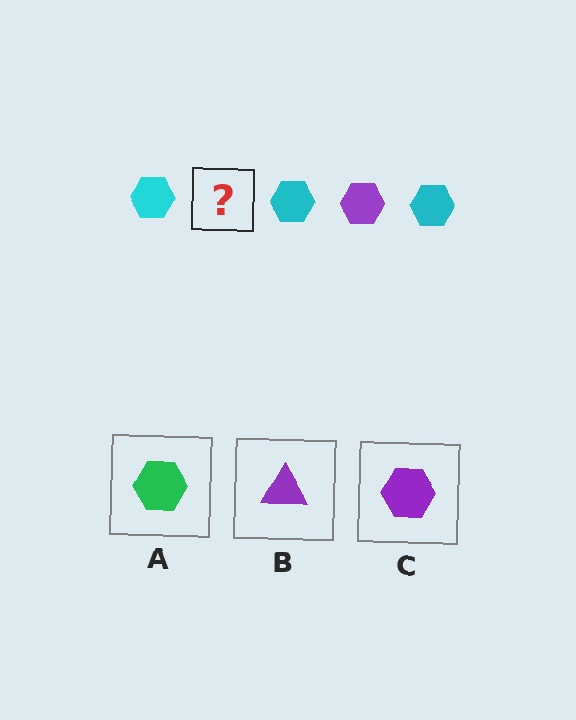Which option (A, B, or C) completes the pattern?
C.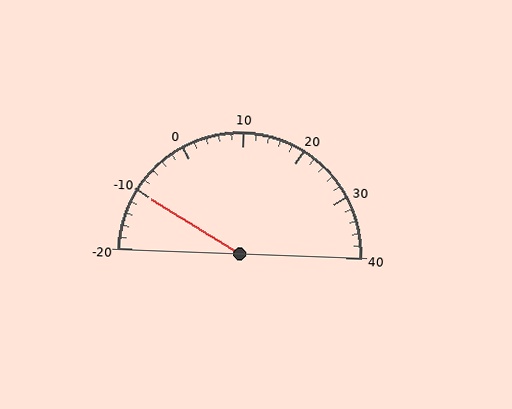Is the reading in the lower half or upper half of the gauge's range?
The reading is in the lower half of the range (-20 to 40).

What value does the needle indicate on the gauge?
The needle indicates approximately -10.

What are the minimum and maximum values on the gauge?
The gauge ranges from -20 to 40.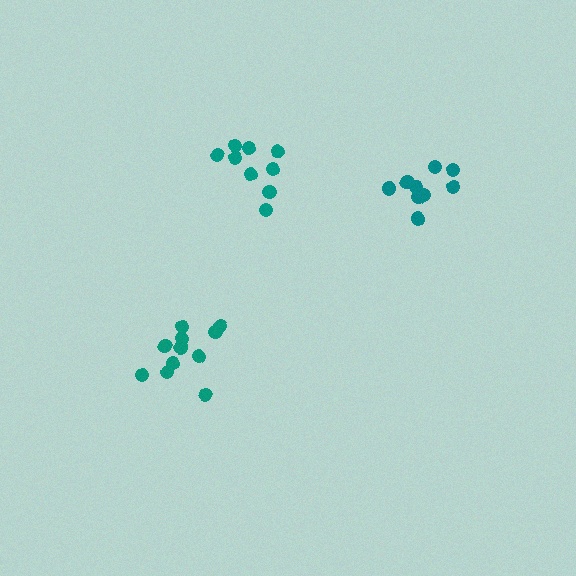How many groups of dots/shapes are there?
There are 3 groups.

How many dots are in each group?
Group 1: 9 dots, Group 2: 9 dots, Group 3: 11 dots (29 total).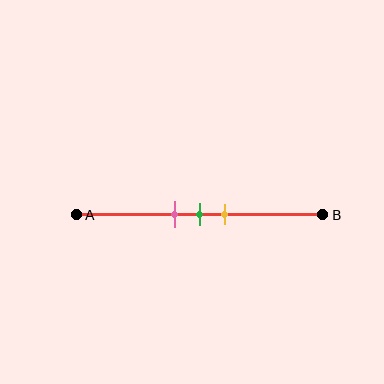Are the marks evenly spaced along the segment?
Yes, the marks are approximately evenly spaced.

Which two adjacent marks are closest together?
The pink and green marks are the closest adjacent pair.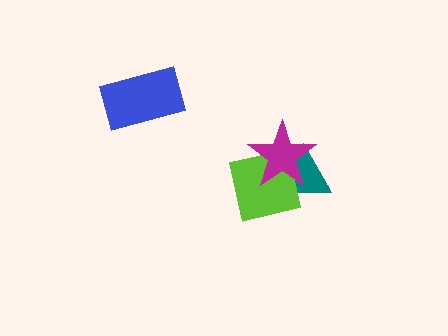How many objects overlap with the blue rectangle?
0 objects overlap with the blue rectangle.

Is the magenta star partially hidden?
No, no other shape covers it.